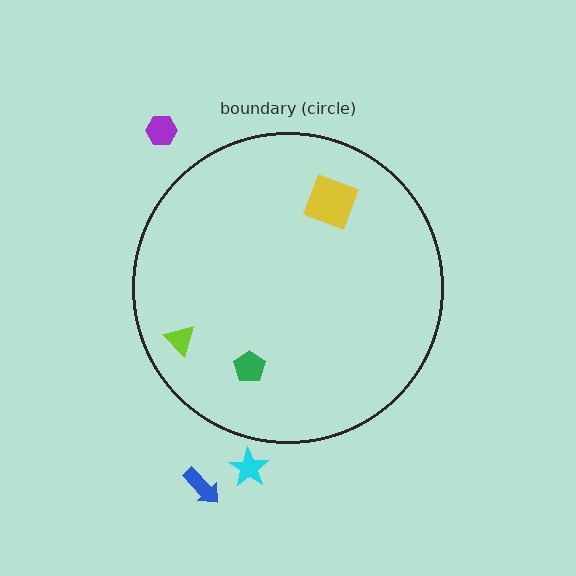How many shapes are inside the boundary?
3 inside, 3 outside.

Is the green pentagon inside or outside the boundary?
Inside.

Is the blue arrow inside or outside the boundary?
Outside.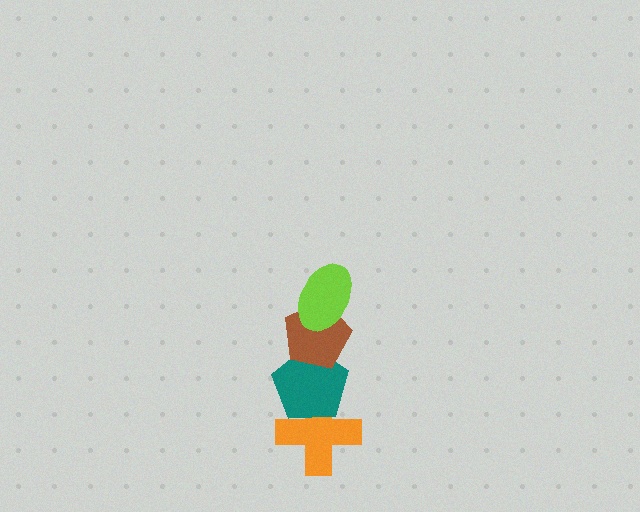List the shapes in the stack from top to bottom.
From top to bottom: the lime ellipse, the brown pentagon, the teal pentagon, the orange cross.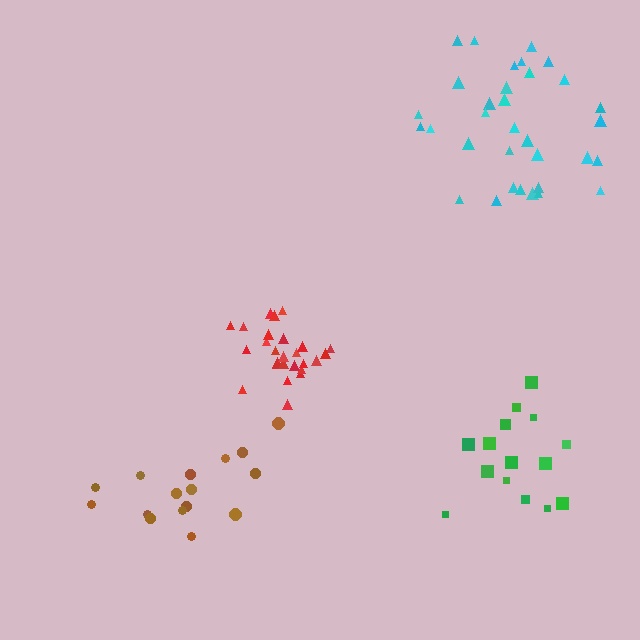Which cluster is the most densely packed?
Red.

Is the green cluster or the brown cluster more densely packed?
Green.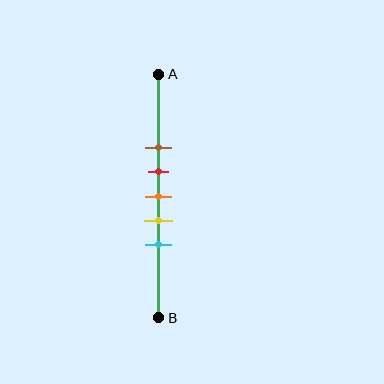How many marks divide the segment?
There are 5 marks dividing the segment.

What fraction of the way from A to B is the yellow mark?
The yellow mark is approximately 60% (0.6) of the way from A to B.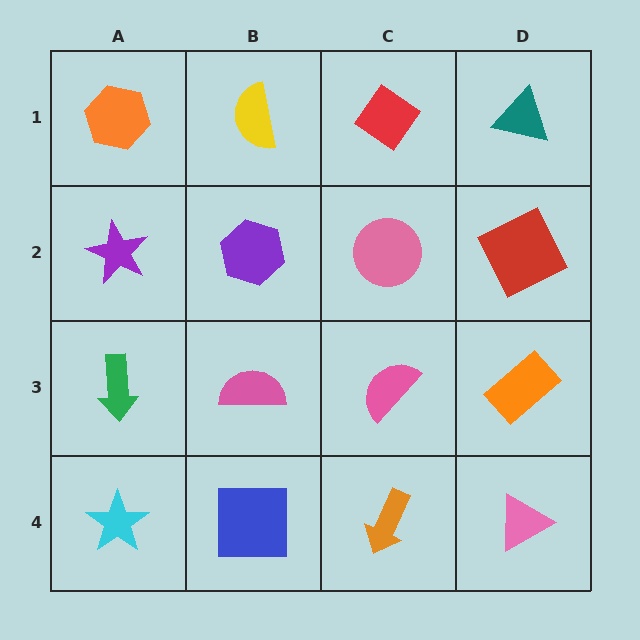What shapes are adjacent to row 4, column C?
A pink semicircle (row 3, column C), a blue square (row 4, column B), a pink triangle (row 4, column D).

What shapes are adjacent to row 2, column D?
A teal triangle (row 1, column D), an orange rectangle (row 3, column D), a pink circle (row 2, column C).